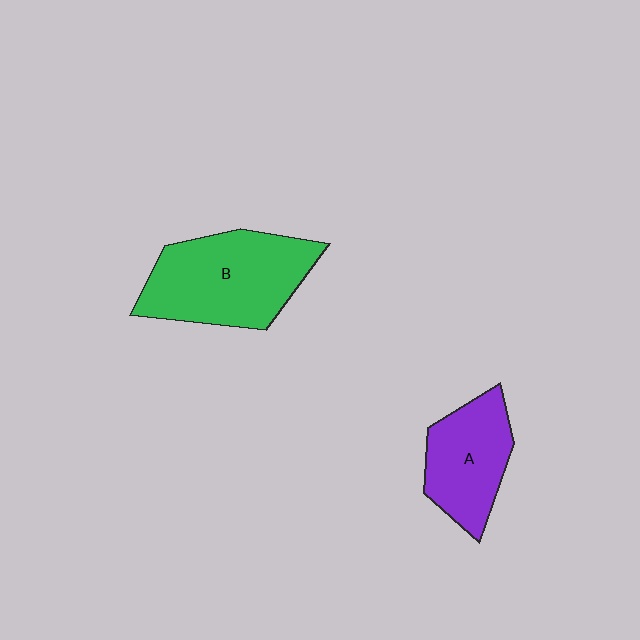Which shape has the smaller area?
Shape A (purple).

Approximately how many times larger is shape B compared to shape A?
Approximately 1.5 times.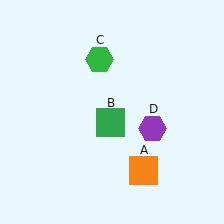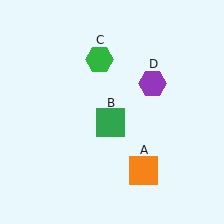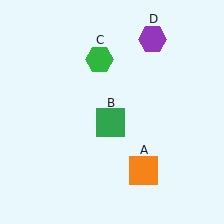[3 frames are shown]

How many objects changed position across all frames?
1 object changed position: purple hexagon (object D).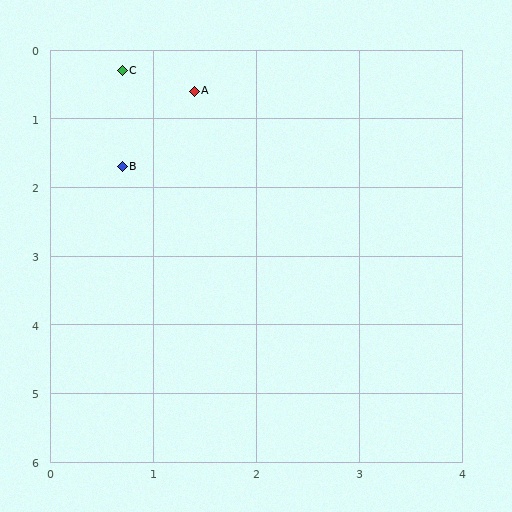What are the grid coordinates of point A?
Point A is at approximately (1.4, 0.6).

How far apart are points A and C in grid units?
Points A and C are about 0.8 grid units apart.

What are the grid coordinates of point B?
Point B is at approximately (0.7, 1.7).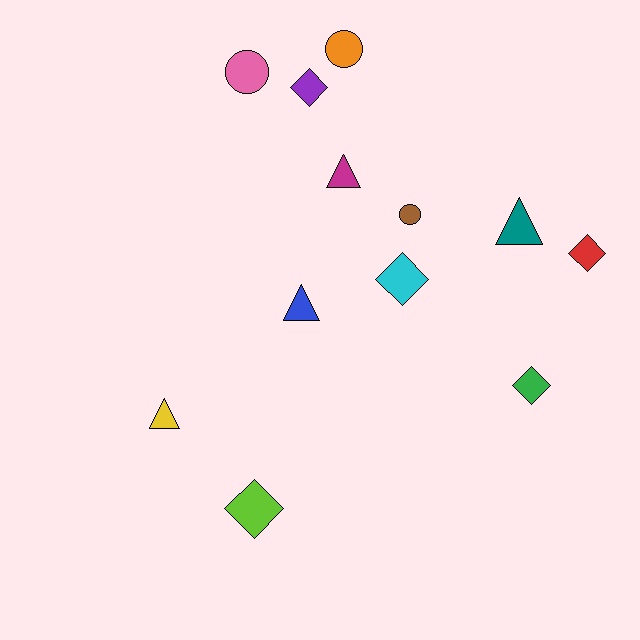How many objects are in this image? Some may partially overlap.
There are 12 objects.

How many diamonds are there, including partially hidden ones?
There are 5 diamonds.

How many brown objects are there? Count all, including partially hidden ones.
There is 1 brown object.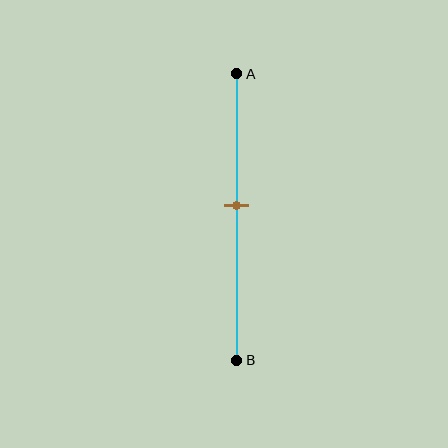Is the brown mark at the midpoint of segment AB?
No, the mark is at about 45% from A, not at the 50% midpoint.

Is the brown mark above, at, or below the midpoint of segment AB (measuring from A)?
The brown mark is above the midpoint of segment AB.